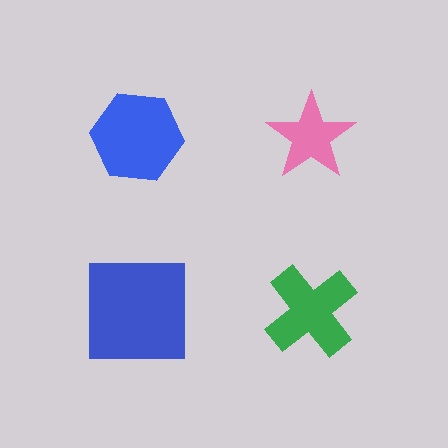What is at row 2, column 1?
A blue square.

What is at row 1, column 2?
A pink star.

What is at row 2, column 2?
A green cross.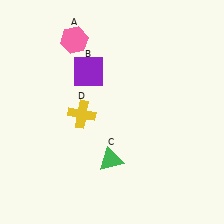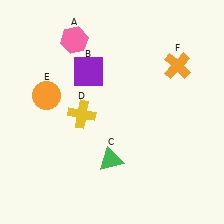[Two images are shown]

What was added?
An orange circle (E), an orange cross (F) were added in Image 2.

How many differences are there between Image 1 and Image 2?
There are 2 differences between the two images.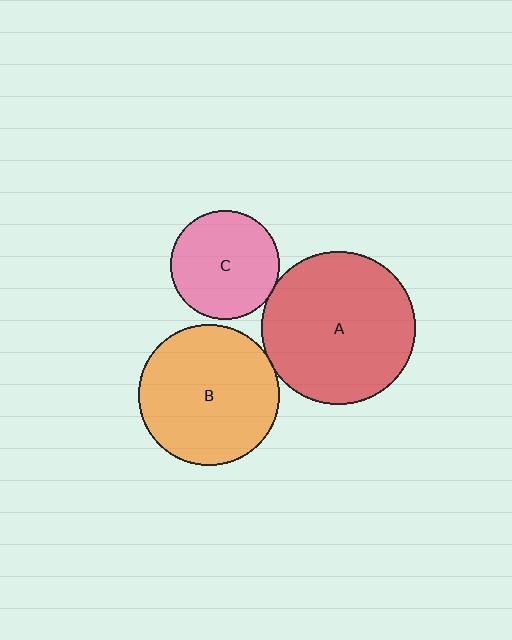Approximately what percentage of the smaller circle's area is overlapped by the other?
Approximately 5%.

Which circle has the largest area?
Circle A (red).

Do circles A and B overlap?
Yes.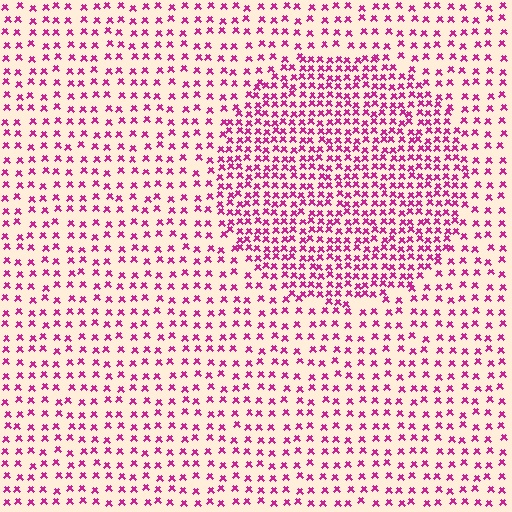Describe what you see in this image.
The image contains small magenta elements arranged at two different densities. A circle-shaped region is visible where the elements are more densely packed than the surrounding area.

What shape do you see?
I see a circle.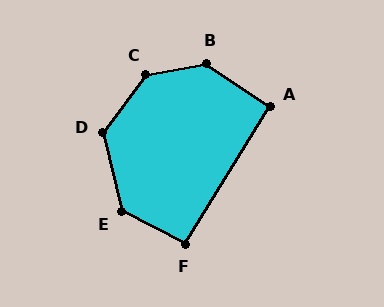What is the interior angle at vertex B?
Approximately 135 degrees (obtuse).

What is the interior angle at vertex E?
Approximately 131 degrees (obtuse).